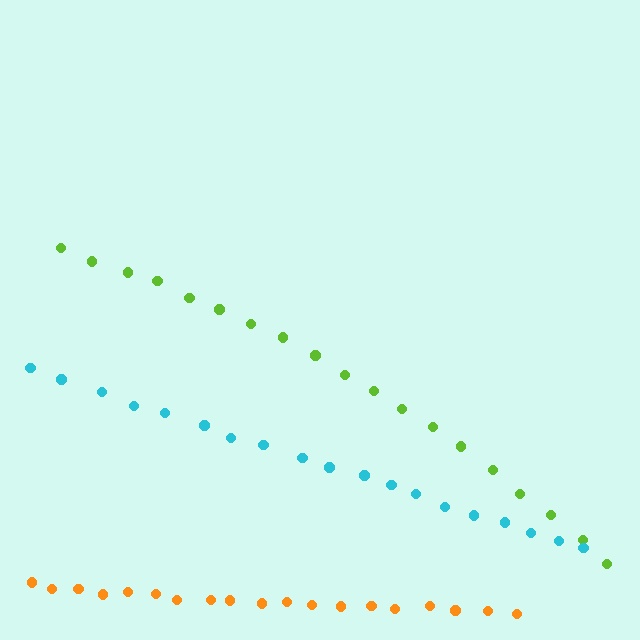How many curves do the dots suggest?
There are 3 distinct paths.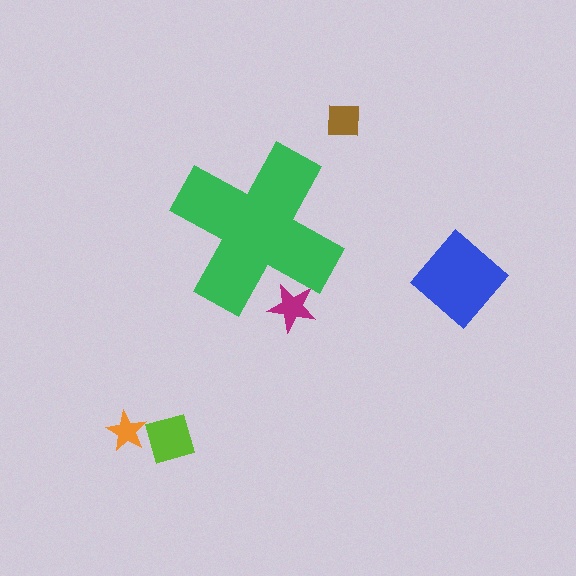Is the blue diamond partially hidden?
No, the blue diamond is fully visible.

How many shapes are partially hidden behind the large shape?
1 shape is partially hidden.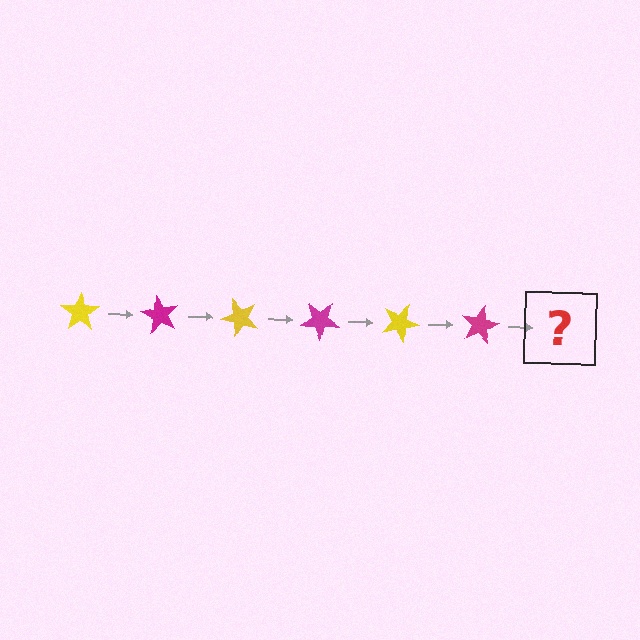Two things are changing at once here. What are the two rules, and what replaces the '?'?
The two rules are that it rotates 60 degrees each step and the color cycles through yellow and magenta. The '?' should be a yellow star, rotated 360 degrees from the start.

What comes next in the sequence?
The next element should be a yellow star, rotated 360 degrees from the start.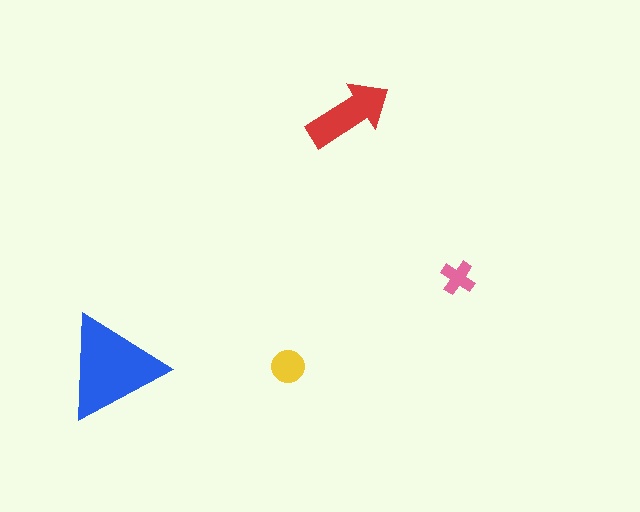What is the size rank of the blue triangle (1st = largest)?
1st.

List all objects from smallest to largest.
The pink cross, the yellow circle, the red arrow, the blue triangle.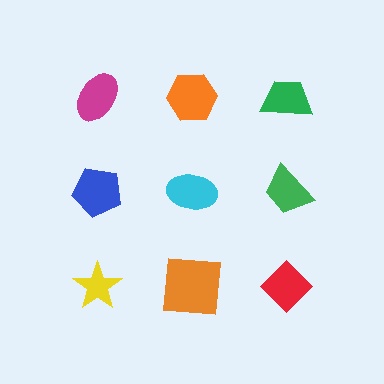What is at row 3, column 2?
An orange square.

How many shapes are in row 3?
3 shapes.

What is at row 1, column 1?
A magenta ellipse.